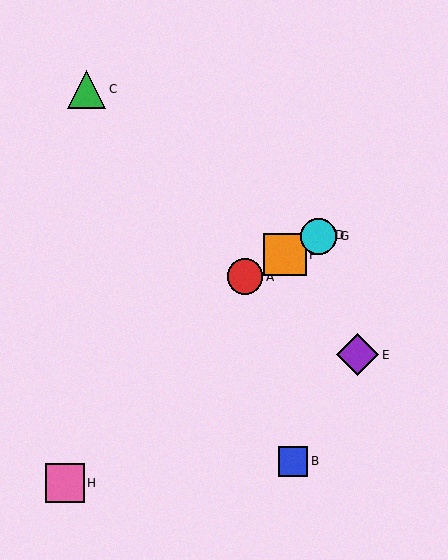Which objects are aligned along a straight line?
Objects A, D, F, G are aligned along a straight line.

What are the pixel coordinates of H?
Object H is at (65, 483).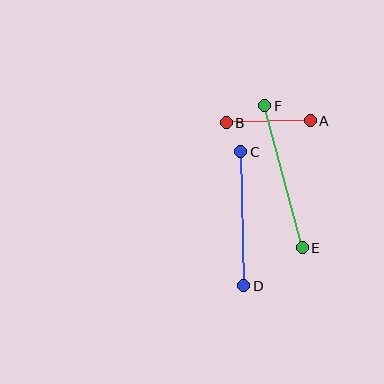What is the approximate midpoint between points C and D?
The midpoint is at approximately (242, 219) pixels.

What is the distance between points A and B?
The distance is approximately 84 pixels.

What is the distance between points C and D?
The distance is approximately 134 pixels.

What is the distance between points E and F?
The distance is approximately 147 pixels.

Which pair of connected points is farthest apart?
Points E and F are farthest apart.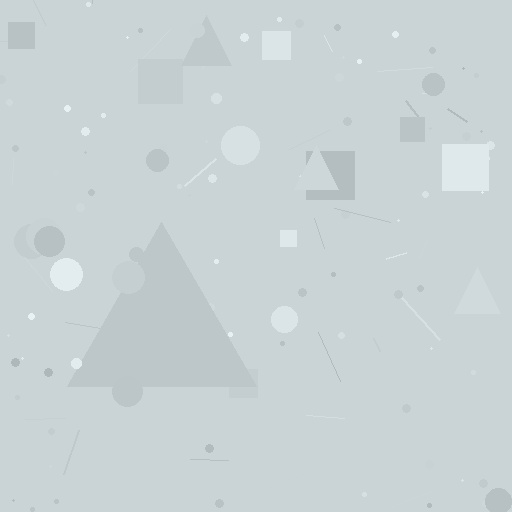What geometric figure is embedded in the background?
A triangle is embedded in the background.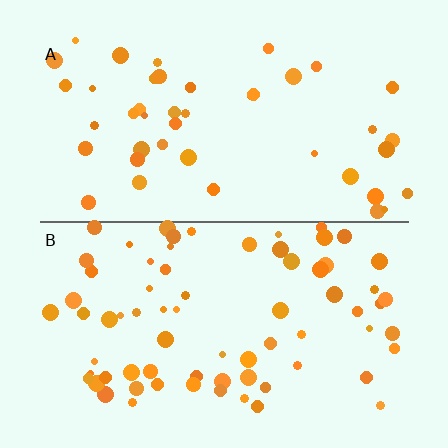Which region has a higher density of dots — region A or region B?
B (the bottom).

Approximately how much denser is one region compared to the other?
Approximately 1.6× — region B over region A.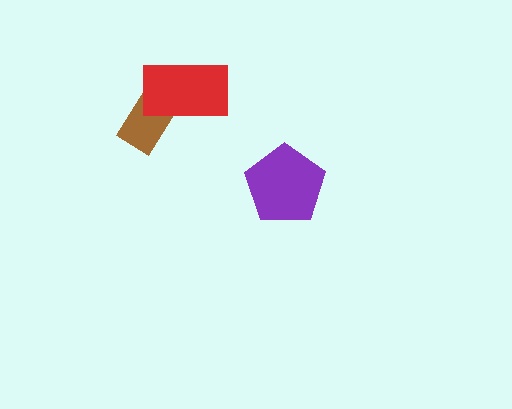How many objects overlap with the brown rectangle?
1 object overlaps with the brown rectangle.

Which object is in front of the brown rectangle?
The red rectangle is in front of the brown rectangle.